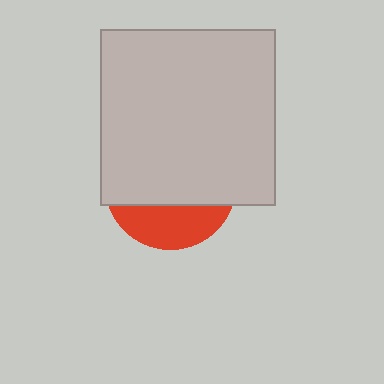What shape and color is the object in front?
The object in front is a light gray square.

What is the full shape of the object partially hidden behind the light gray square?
The partially hidden object is a red circle.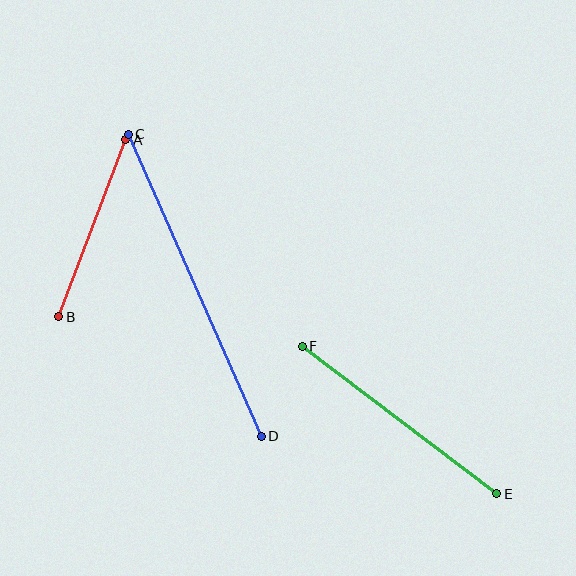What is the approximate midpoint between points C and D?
The midpoint is at approximately (195, 285) pixels.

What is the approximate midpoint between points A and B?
The midpoint is at approximately (92, 228) pixels.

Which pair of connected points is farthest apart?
Points C and D are farthest apart.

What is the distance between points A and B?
The distance is approximately 189 pixels.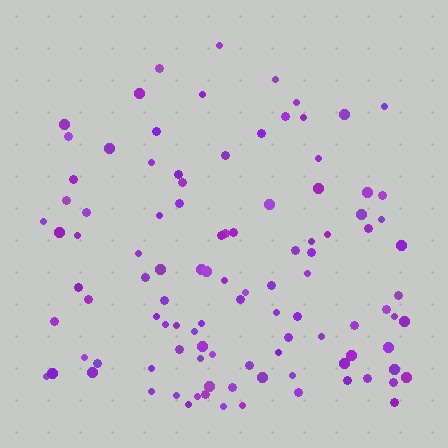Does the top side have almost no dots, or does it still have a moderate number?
Still a moderate number, just noticeably fewer than the bottom.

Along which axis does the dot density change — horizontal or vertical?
Vertical.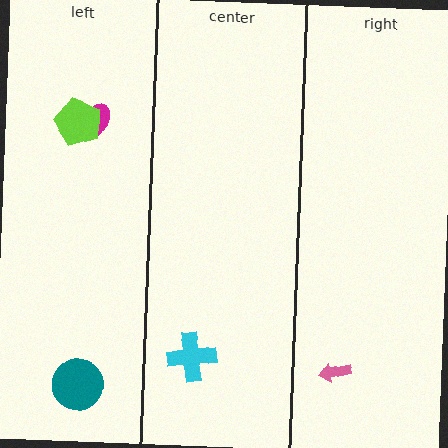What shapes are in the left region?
The magenta ellipse, the lime pentagon, the teal circle.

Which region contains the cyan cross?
The center region.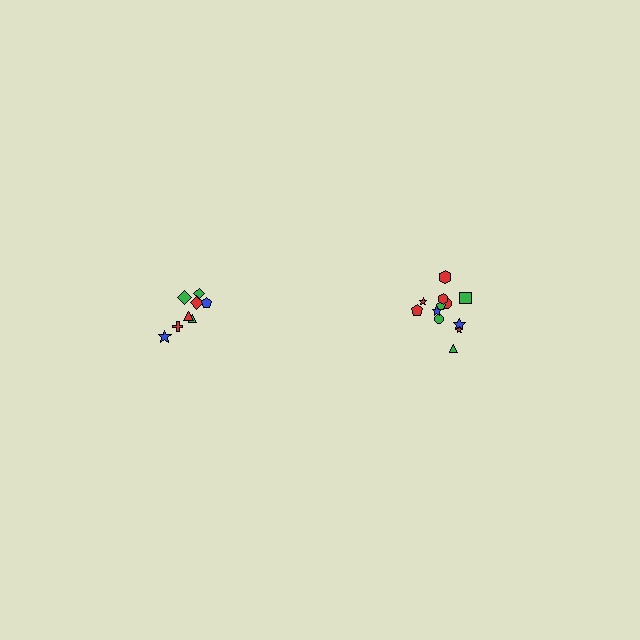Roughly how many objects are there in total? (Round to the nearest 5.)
Roughly 20 objects in total.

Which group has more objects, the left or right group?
The right group.